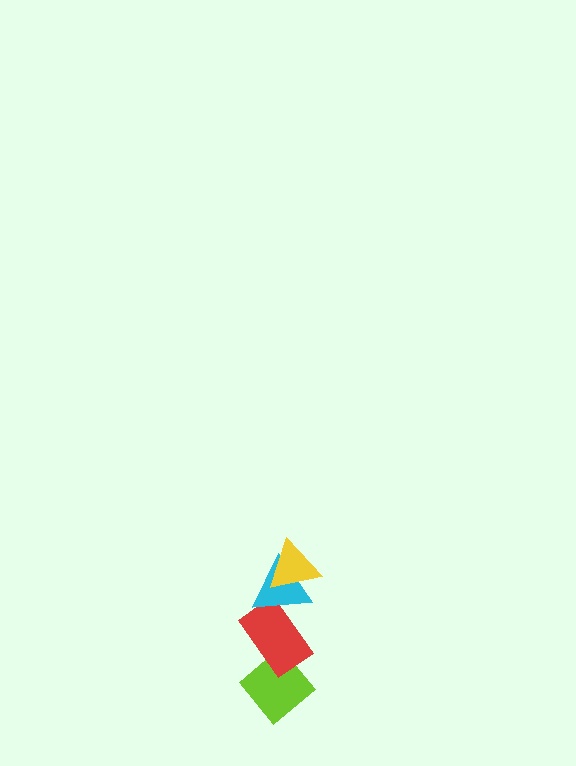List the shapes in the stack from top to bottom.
From top to bottom: the yellow triangle, the cyan triangle, the red rectangle, the lime diamond.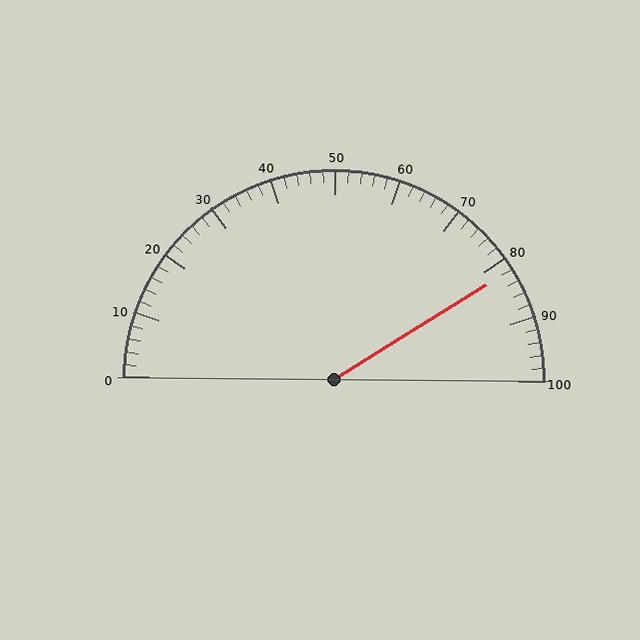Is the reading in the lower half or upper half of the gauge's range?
The reading is in the upper half of the range (0 to 100).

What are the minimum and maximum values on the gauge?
The gauge ranges from 0 to 100.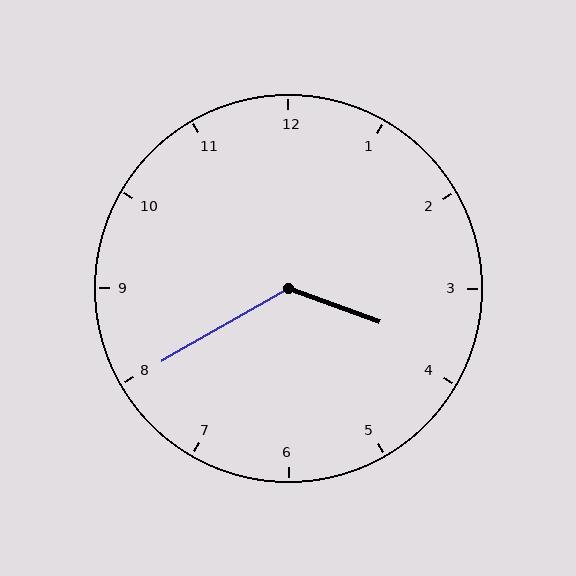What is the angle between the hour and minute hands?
Approximately 130 degrees.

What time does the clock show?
3:40.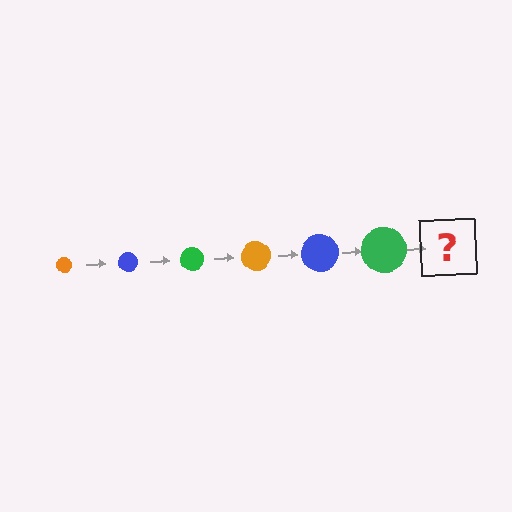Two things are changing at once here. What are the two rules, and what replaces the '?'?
The two rules are that the circle grows larger each step and the color cycles through orange, blue, and green. The '?' should be an orange circle, larger than the previous one.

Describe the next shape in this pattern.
It should be an orange circle, larger than the previous one.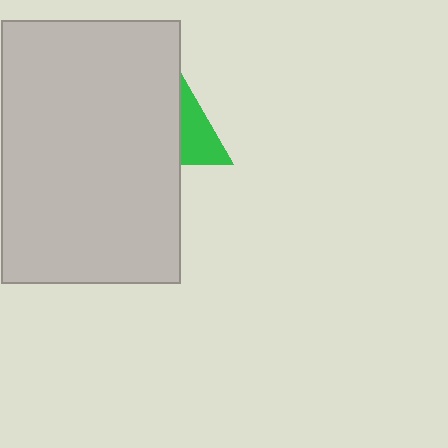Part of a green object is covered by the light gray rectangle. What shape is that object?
It is a triangle.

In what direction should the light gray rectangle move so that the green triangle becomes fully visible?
The light gray rectangle should move left. That is the shortest direction to clear the overlap and leave the green triangle fully visible.